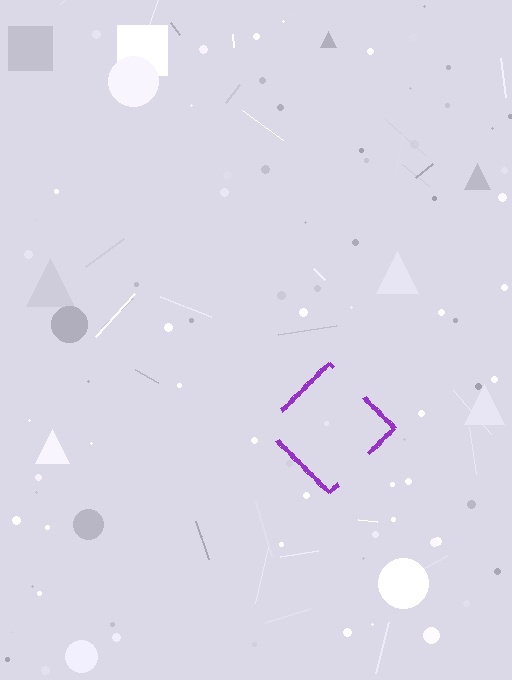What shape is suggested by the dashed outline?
The dashed outline suggests a diamond.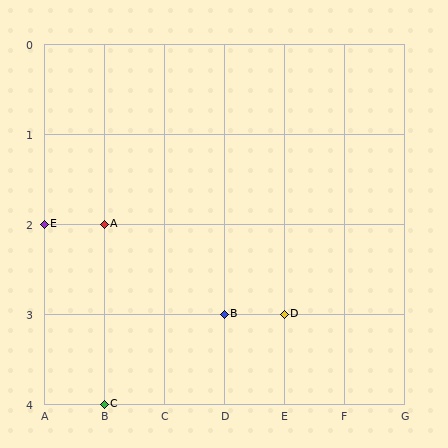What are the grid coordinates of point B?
Point B is at grid coordinates (D, 3).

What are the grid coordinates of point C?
Point C is at grid coordinates (B, 4).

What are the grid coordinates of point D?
Point D is at grid coordinates (E, 3).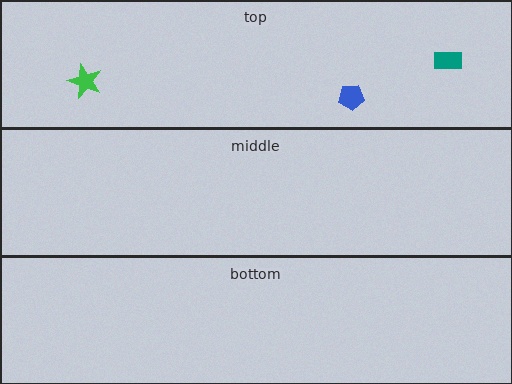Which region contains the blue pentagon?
The top region.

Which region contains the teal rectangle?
The top region.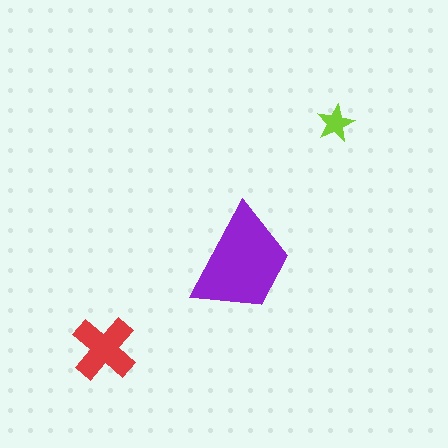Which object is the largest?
The purple trapezoid.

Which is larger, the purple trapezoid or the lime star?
The purple trapezoid.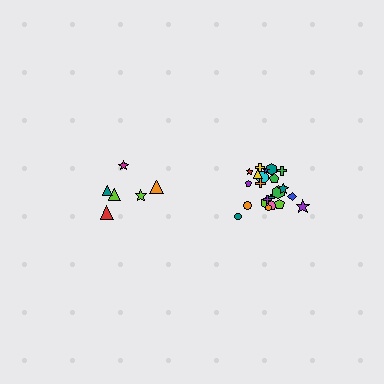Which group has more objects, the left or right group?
The right group.